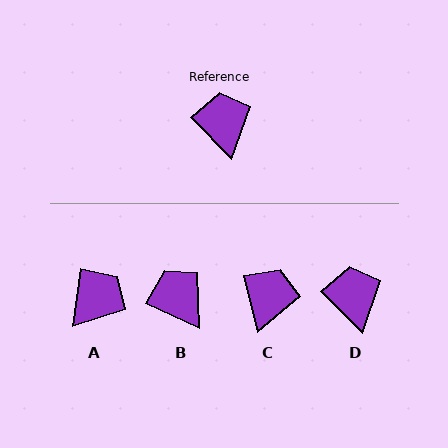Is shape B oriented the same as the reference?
No, it is off by about 21 degrees.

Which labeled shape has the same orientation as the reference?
D.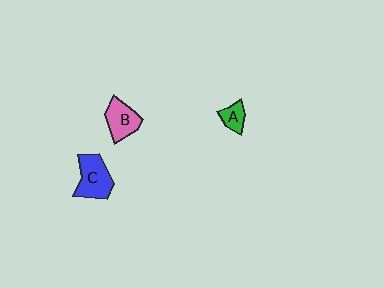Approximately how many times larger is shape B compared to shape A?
Approximately 1.8 times.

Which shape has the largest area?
Shape C (blue).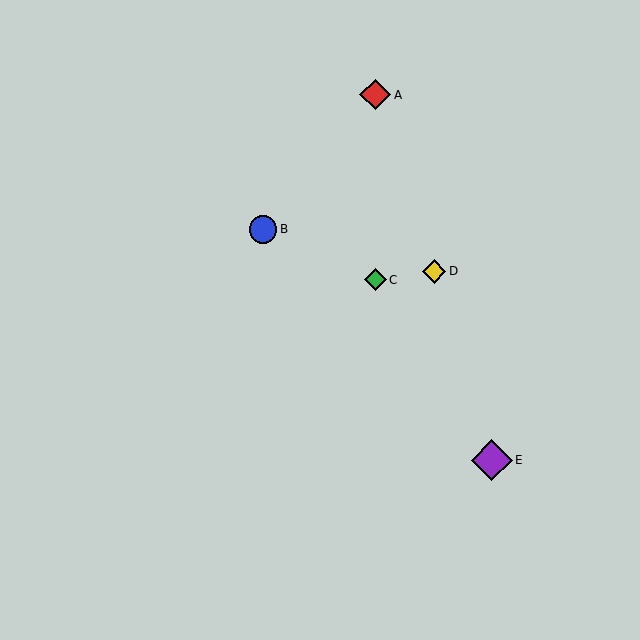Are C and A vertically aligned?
Yes, both are at x≈375.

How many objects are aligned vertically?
2 objects (A, C) are aligned vertically.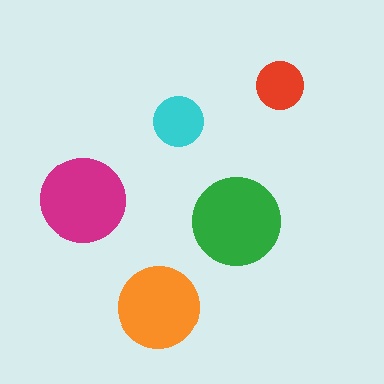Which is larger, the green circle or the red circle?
The green one.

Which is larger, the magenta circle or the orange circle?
The magenta one.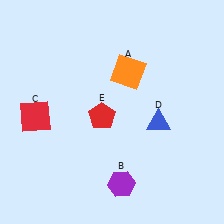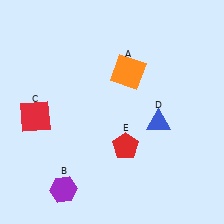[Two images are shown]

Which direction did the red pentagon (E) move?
The red pentagon (E) moved down.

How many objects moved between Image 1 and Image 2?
2 objects moved between the two images.